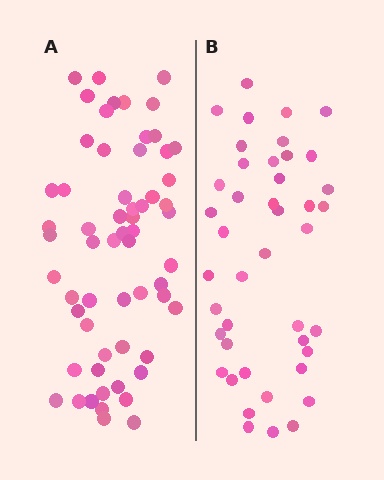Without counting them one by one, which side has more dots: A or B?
Region A (the left region) has more dots.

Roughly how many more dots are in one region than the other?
Region A has approximately 15 more dots than region B.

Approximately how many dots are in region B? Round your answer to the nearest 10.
About 40 dots. (The exact count is 43, which rounds to 40.)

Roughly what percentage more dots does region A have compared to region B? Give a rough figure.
About 40% more.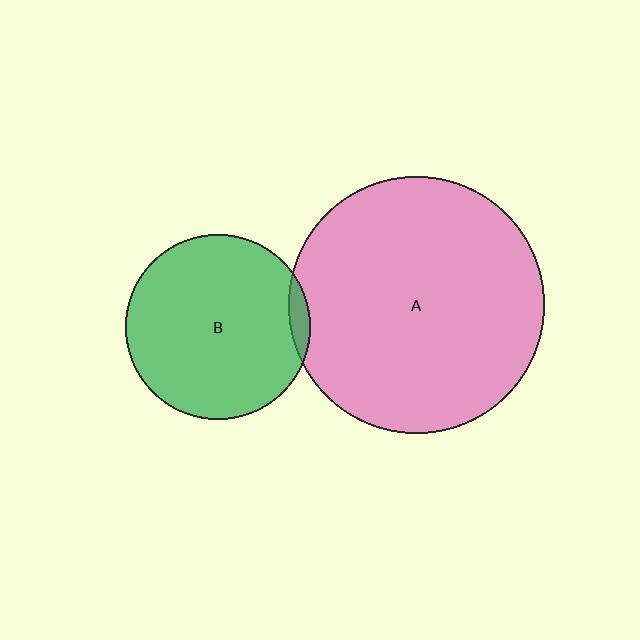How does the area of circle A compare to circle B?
Approximately 1.9 times.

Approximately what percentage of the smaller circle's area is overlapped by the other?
Approximately 5%.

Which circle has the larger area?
Circle A (pink).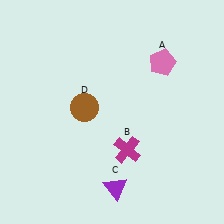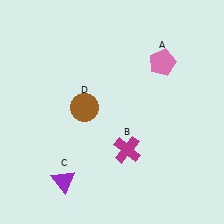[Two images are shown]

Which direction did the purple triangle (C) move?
The purple triangle (C) moved left.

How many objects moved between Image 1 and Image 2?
1 object moved between the two images.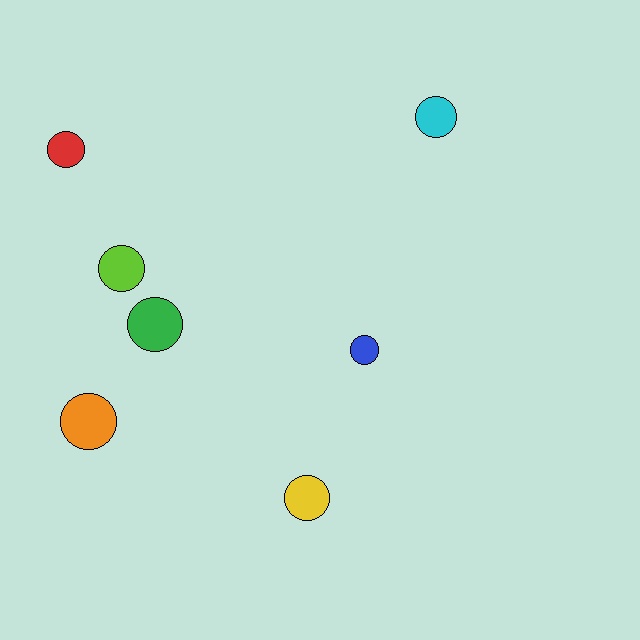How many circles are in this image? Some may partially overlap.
There are 7 circles.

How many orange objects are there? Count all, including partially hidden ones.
There is 1 orange object.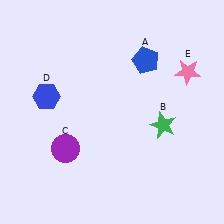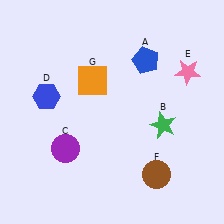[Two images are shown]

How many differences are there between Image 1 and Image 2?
There are 2 differences between the two images.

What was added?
A brown circle (F), an orange square (G) were added in Image 2.